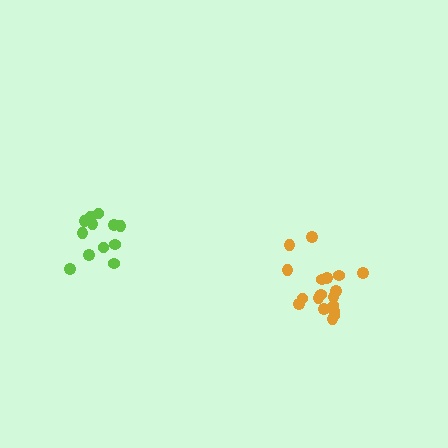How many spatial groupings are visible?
There are 2 spatial groupings.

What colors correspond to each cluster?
The clusters are colored: lime, orange.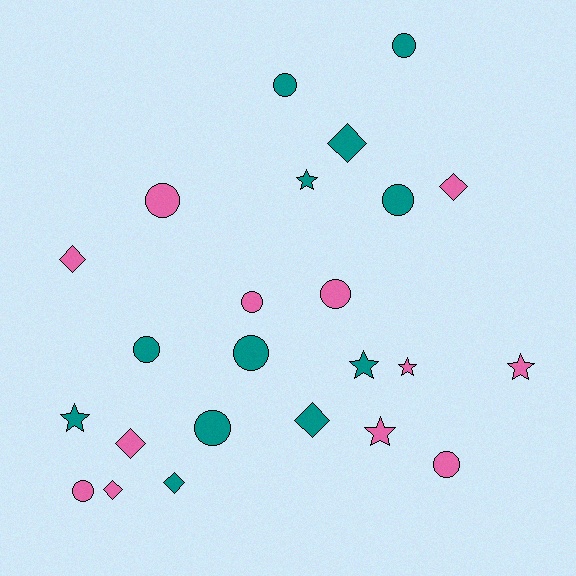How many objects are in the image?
There are 24 objects.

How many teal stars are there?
There are 3 teal stars.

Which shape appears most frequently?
Circle, with 11 objects.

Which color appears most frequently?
Teal, with 12 objects.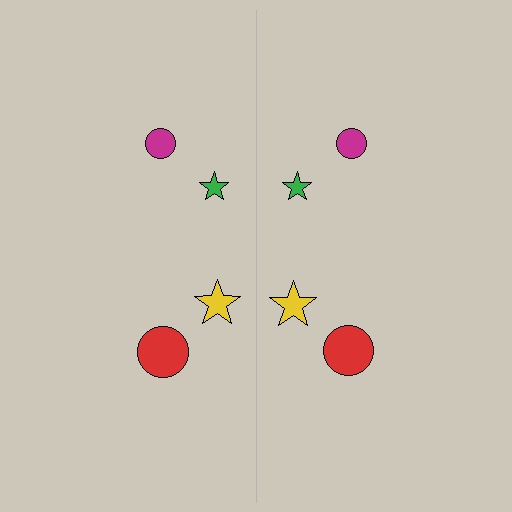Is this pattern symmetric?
Yes, this pattern has bilateral (reflection) symmetry.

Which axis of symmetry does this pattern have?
The pattern has a vertical axis of symmetry running through the center of the image.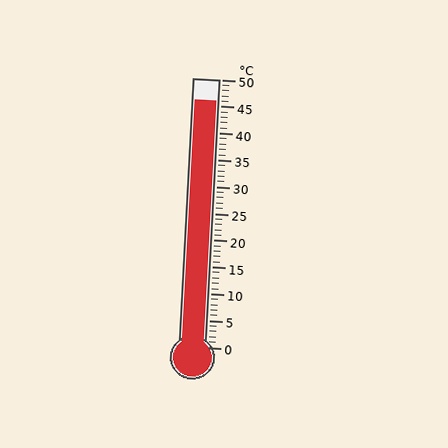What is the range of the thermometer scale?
The thermometer scale ranges from 0°C to 50°C.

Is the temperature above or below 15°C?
The temperature is above 15°C.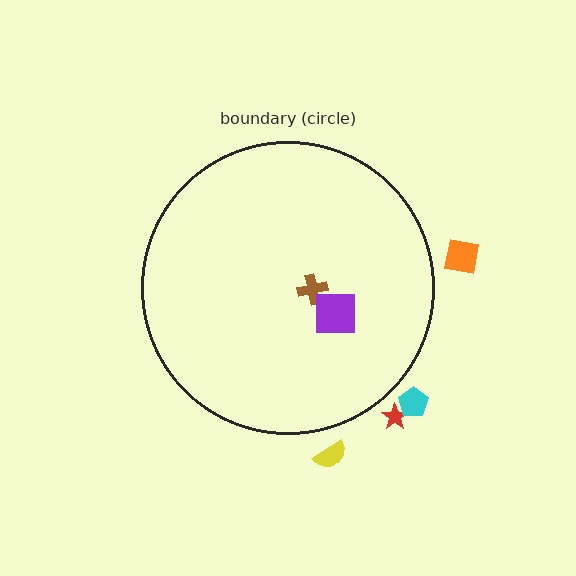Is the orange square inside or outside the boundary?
Outside.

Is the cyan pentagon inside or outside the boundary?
Outside.